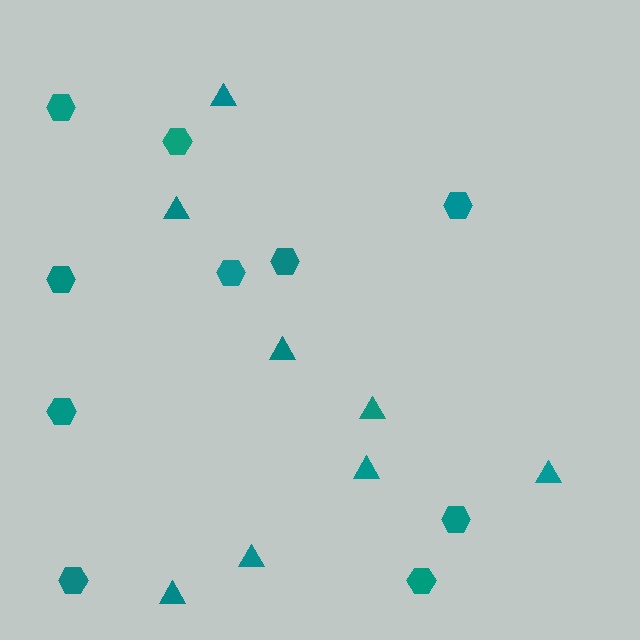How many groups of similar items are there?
There are 2 groups: one group of triangles (8) and one group of hexagons (10).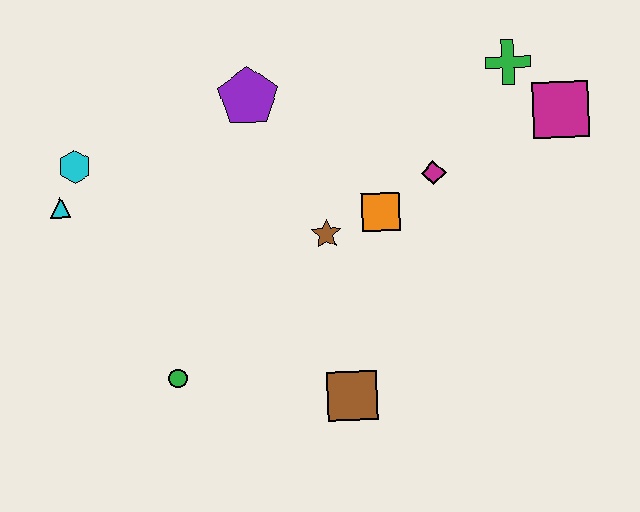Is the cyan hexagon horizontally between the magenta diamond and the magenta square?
No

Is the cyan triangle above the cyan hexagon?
No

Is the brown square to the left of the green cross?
Yes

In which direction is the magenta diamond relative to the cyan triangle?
The magenta diamond is to the right of the cyan triangle.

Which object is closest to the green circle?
The brown square is closest to the green circle.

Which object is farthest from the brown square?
The green cross is farthest from the brown square.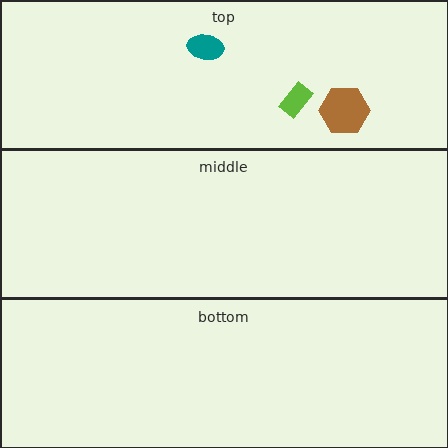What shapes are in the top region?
The teal ellipse, the lime rectangle, the brown hexagon.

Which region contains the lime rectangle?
The top region.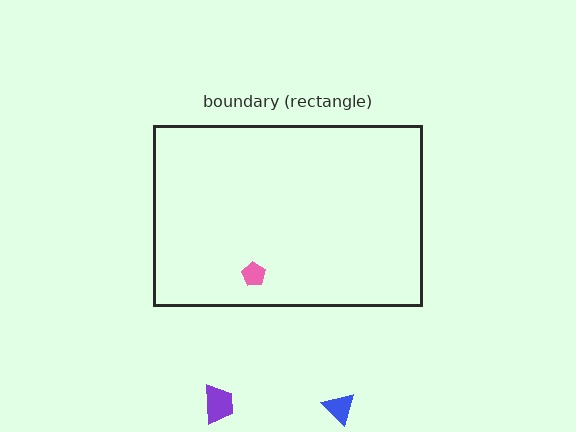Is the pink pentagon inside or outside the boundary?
Inside.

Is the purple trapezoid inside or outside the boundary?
Outside.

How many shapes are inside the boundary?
1 inside, 2 outside.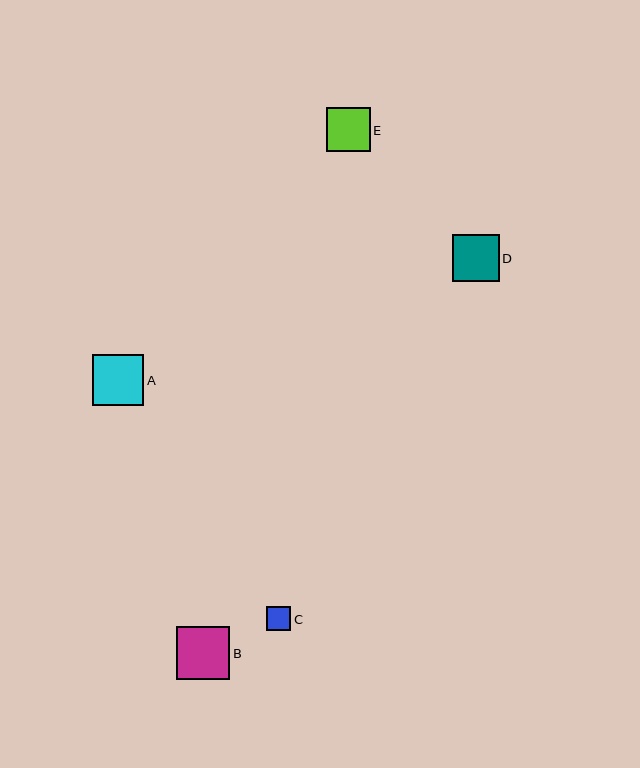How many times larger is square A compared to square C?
Square A is approximately 2.1 times the size of square C.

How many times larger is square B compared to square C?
Square B is approximately 2.2 times the size of square C.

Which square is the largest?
Square B is the largest with a size of approximately 53 pixels.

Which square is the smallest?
Square C is the smallest with a size of approximately 24 pixels.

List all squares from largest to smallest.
From largest to smallest: B, A, D, E, C.